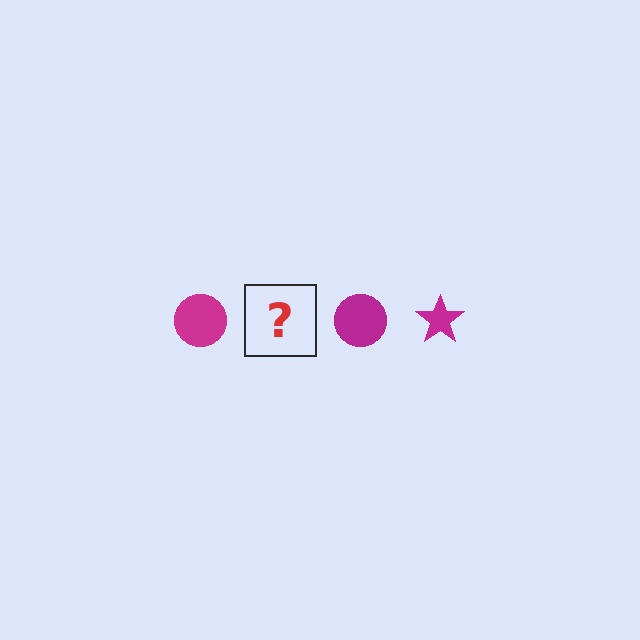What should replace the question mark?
The question mark should be replaced with a magenta star.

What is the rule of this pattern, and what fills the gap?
The rule is that the pattern cycles through circle, star shapes in magenta. The gap should be filled with a magenta star.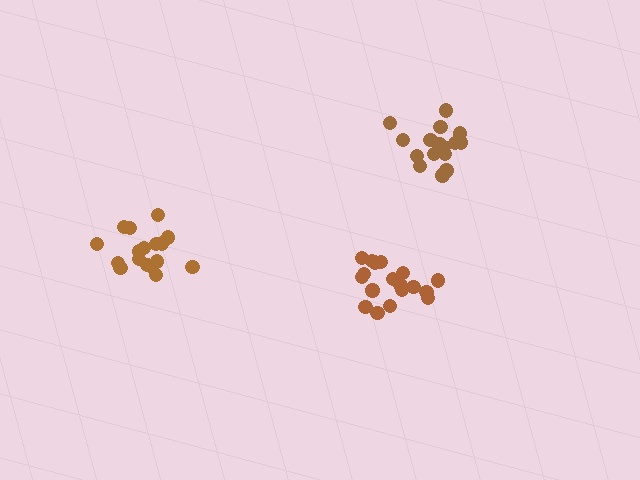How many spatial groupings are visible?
There are 3 spatial groupings.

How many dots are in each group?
Group 1: 18 dots, Group 2: 17 dots, Group 3: 16 dots (51 total).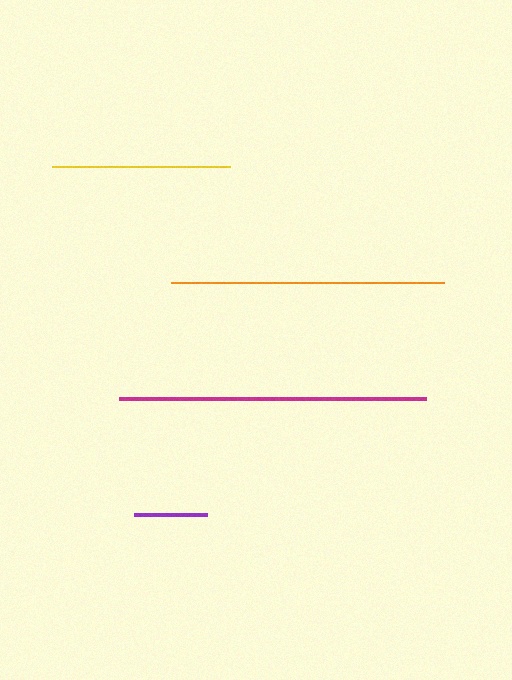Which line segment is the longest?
The magenta line is the longest at approximately 307 pixels.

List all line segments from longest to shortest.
From longest to shortest: magenta, orange, yellow, purple.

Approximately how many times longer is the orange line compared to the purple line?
The orange line is approximately 3.8 times the length of the purple line.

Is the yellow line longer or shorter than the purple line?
The yellow line is longer than the purple line.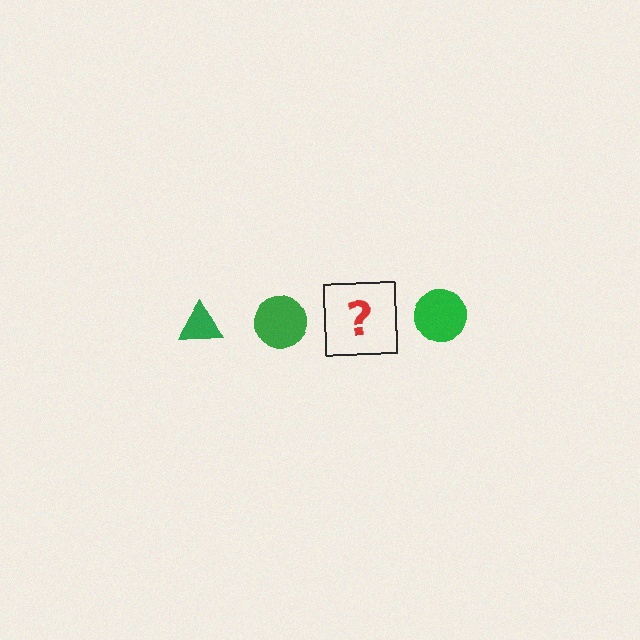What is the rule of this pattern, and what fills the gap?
The rule is that the pattern cycles through triangle, circle shapes in green. The gap should be filled with a green triangle.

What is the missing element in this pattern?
The missing element is a green triangle.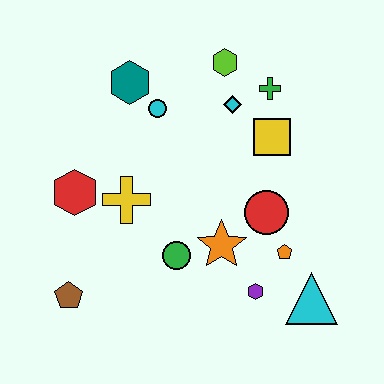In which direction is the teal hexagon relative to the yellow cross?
The teal hexagon is above the yellow cross.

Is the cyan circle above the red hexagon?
Yes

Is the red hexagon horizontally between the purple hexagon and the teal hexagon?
No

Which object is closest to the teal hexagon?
The cyan circle is closest to the teal hexagon.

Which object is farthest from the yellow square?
The brown pentagon is farthest from the yellow square.